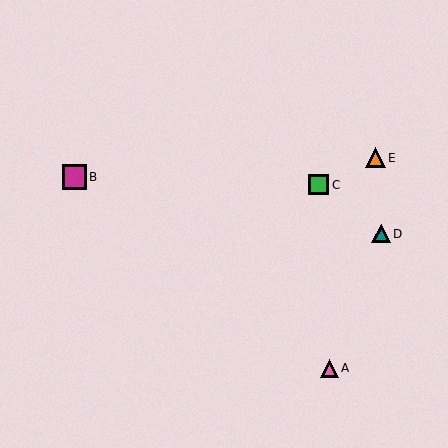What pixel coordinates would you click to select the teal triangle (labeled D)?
Click at (381, 234) to select the teal triangle D.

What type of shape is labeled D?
Shape D is a teal triangle.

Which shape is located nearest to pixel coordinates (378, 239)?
The teal triangle (labeled D) at (381, 234) is nearest to that location.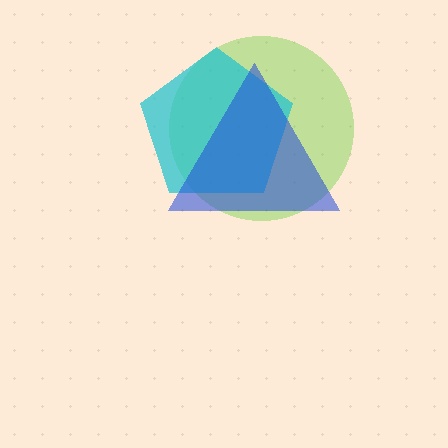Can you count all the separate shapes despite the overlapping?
Yes, there are 3 separate shapes.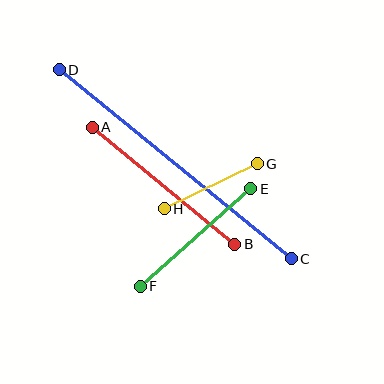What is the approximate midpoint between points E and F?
The midpoint is at approximately (195, 237) pixels.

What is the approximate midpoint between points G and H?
The midpoint is at approximately (211, 186) pixels.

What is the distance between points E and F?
The distance is approximately 148 pixels.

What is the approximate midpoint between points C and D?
The midpoint is at approximately (175, 164) pixels.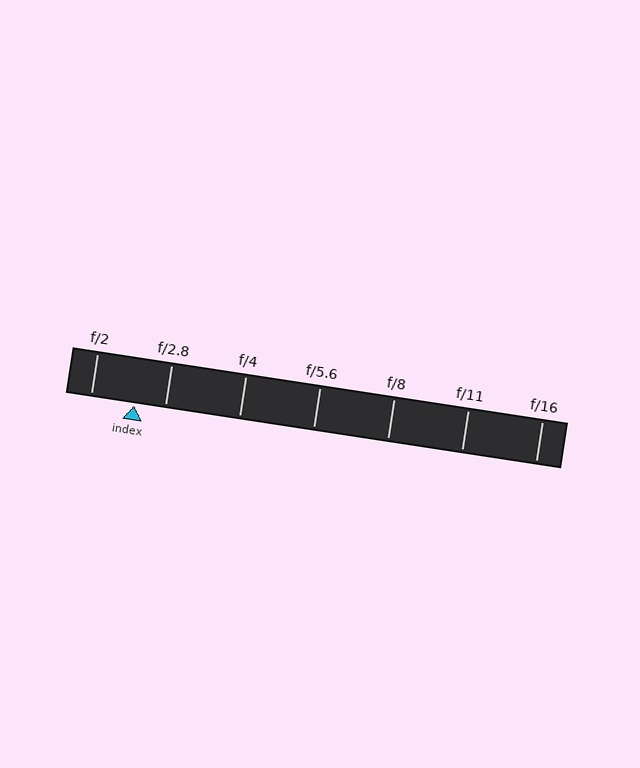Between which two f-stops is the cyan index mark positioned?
The index mark is between f/2 and f/2.8.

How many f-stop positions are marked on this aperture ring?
There are 7 f-stop positions marked.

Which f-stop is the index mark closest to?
The index mark is closest to f/2.8.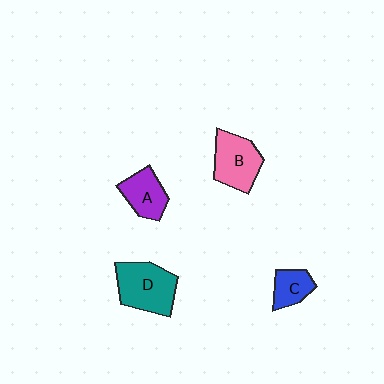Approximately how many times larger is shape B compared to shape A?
Approximately 1.3 times.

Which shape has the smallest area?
Shape C (blue).